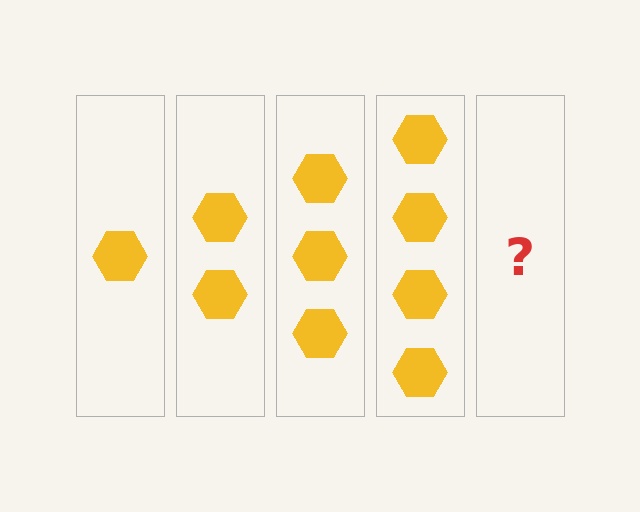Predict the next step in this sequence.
The next step is 5 hexagons.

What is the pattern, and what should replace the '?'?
The pattern is that each step adds one more hexagon. The '?' should be 5 hexagons.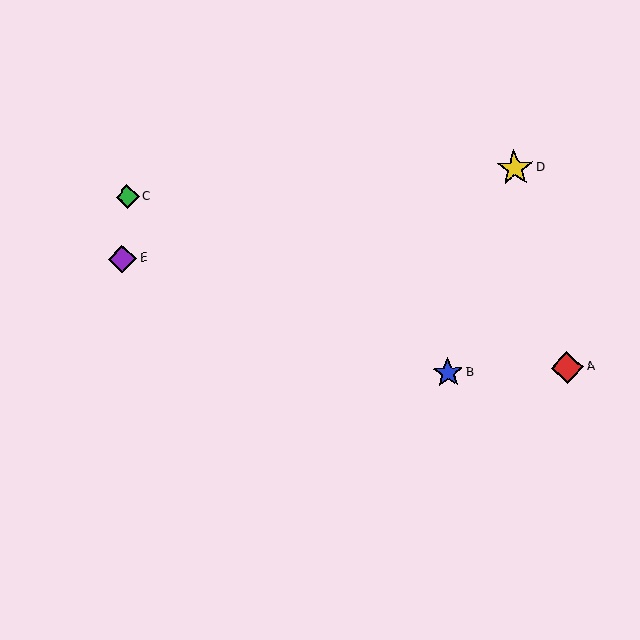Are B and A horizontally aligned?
Yes, both are at y≈373.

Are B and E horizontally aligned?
No, B is at y≈373 and E is at y≈259.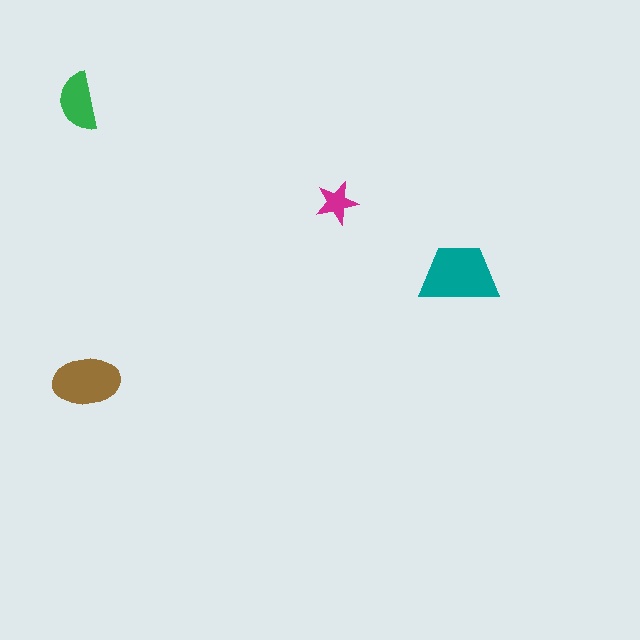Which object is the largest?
The teal trapezoid.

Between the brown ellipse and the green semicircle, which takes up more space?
The brown ellipse.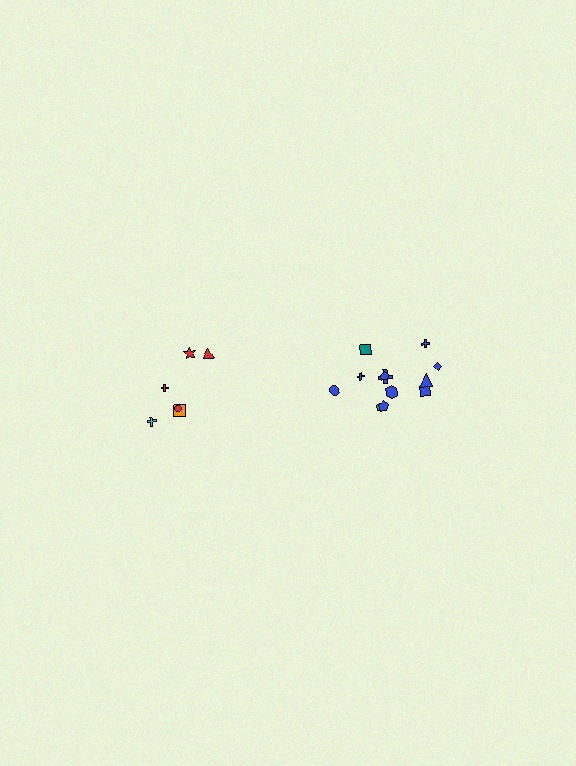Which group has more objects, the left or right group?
The right group.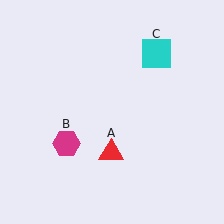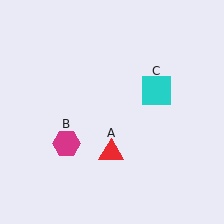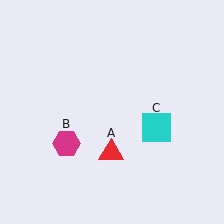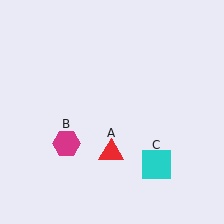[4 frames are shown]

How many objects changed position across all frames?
1 object changed position: cyan square (object C).